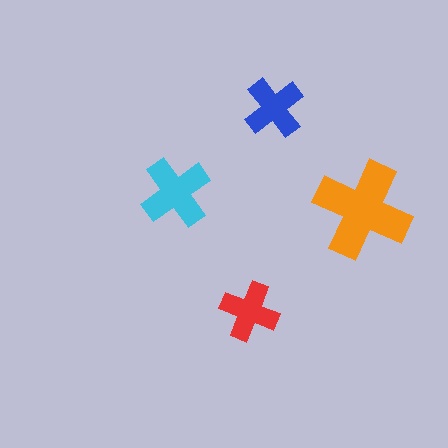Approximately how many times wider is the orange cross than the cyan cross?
About 1.5 times wider.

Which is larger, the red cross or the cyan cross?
The cyan one.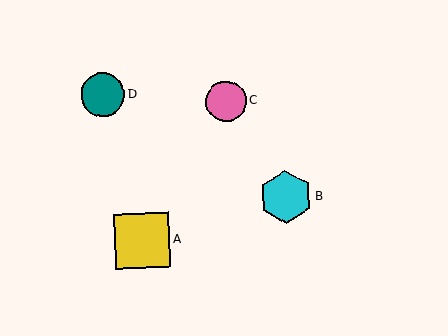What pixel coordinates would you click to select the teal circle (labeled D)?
Click at (103, 95) to select the teal circle D.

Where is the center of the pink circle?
The center of the pink circle is at (226, 101).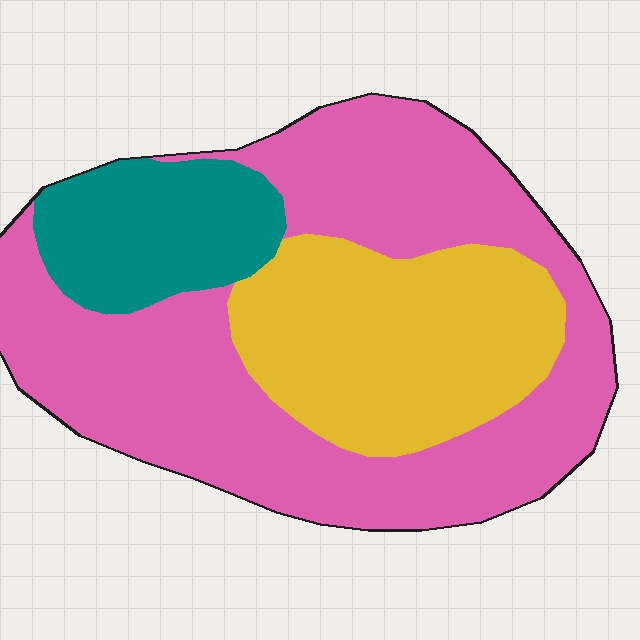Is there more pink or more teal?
Pink.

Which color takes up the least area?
Teal, at roughly 15%.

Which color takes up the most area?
Pink, at roughly 55%.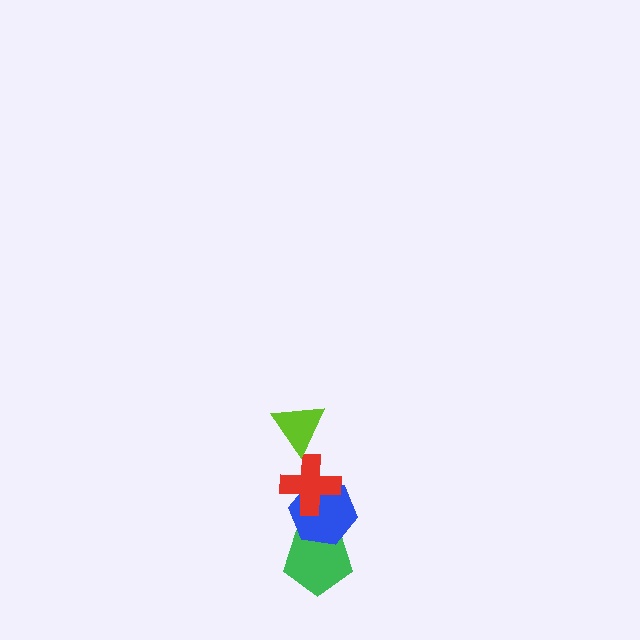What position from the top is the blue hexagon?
The blue hexagon is 3rd from the top.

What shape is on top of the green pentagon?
The blue hexagon is on top of the green pentagon.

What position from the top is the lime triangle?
The lime triangle is 1st from the top.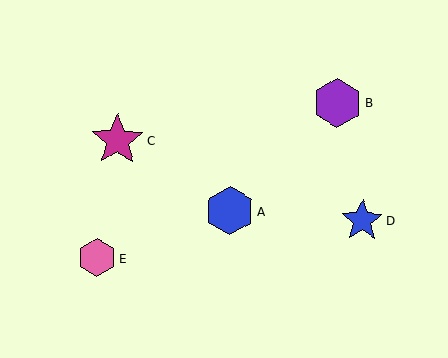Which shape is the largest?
The magenta star (labeled C) is the largest.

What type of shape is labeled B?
Shape B is a purple hexagon.